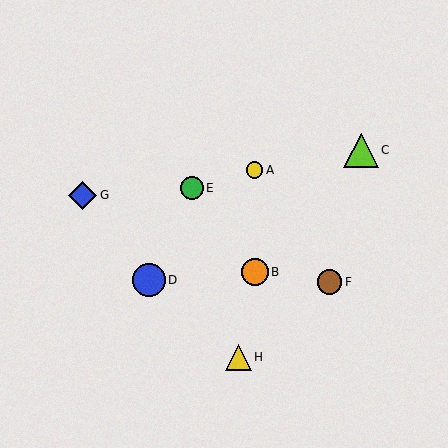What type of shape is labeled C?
Shape C is a lime triangle.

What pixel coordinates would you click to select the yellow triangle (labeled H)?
Click at (238, 357) to select the yellow triangle H.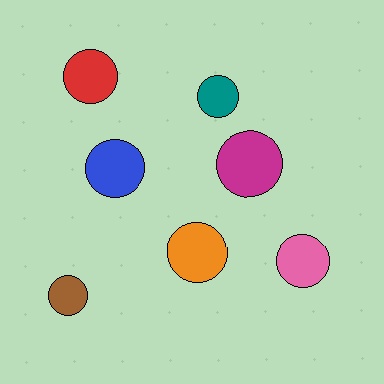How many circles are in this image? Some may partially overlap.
There are 7 circles.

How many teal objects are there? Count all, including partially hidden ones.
There is 1 teal object.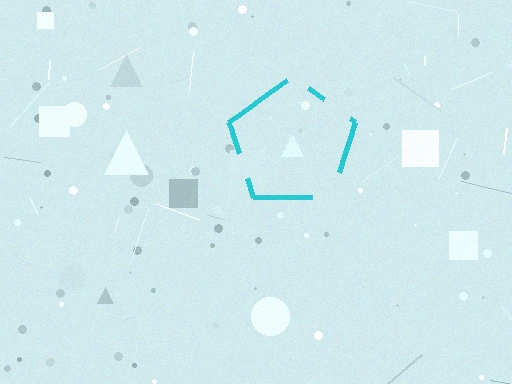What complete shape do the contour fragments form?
The contour fragments form a pentagon.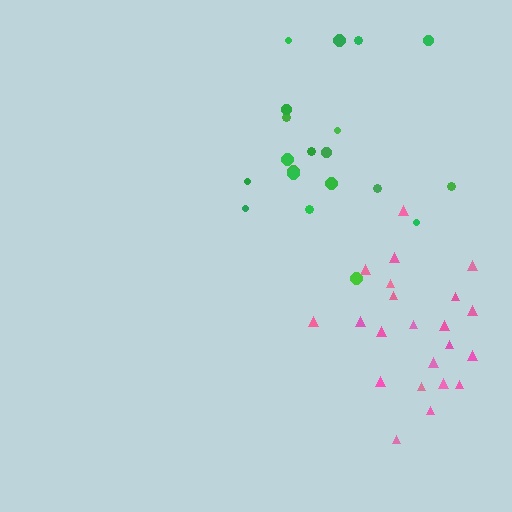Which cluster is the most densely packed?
Pink.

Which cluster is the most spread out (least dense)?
Green.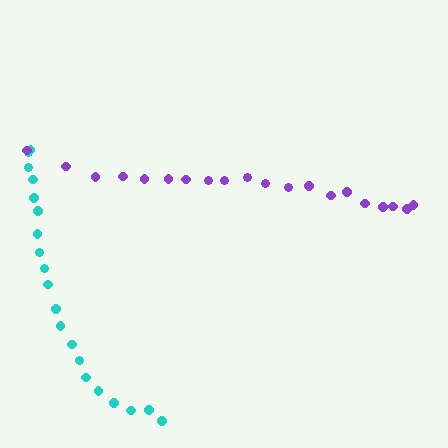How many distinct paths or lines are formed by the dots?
There are 2 distinct paths.